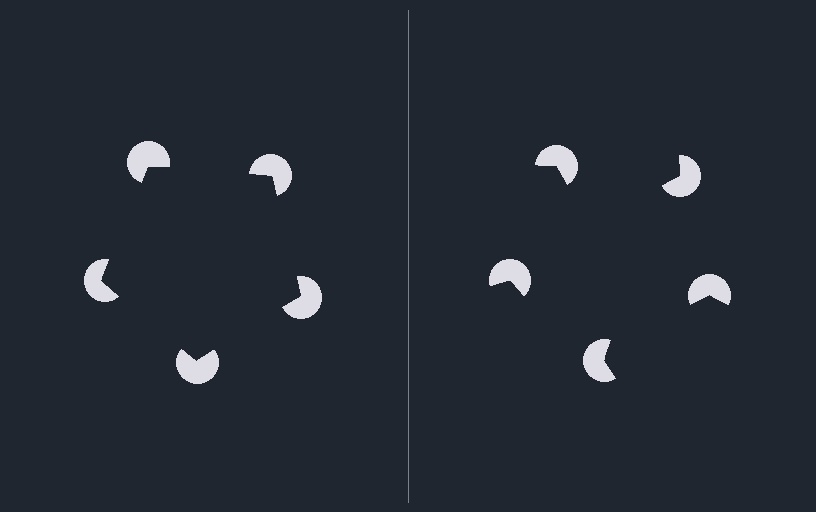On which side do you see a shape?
An illusory pentagon appears on the left side. On the right side the wedge cuts are rotated, so no coherent shape forms.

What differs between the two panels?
The pac-man discs are positioned identically on both sides; only the wedge orientations differ. On the left they align to a pentagon; on the right they are misaligned.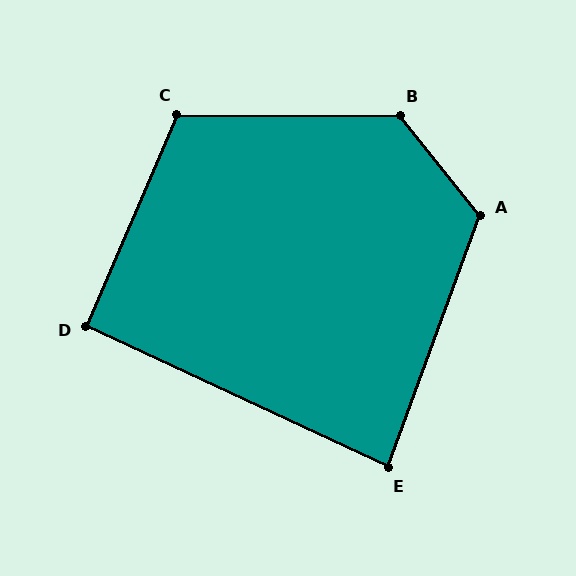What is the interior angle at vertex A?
Approximately 121 degrees (obtuse).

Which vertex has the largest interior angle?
B, at approximately 129 degrees.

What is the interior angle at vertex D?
Approximately 92 degrees (approximately right).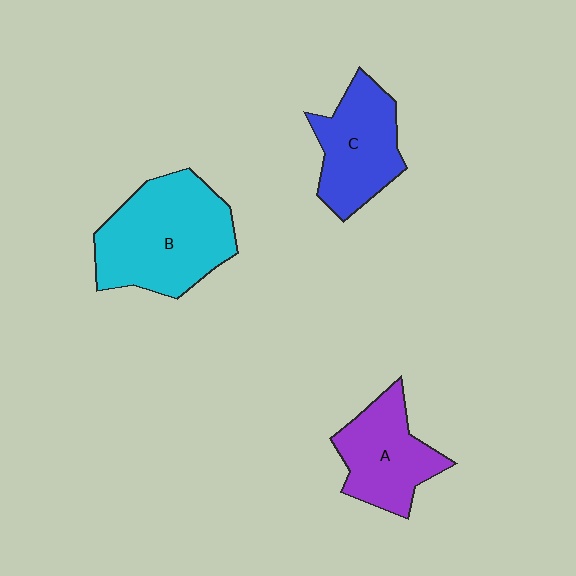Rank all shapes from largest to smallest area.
From largest to smallest: B (cyan), C (blue), A (purple).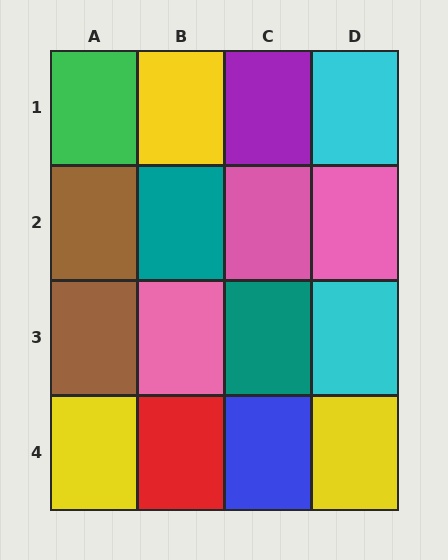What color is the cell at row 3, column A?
Brown.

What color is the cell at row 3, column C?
Teal.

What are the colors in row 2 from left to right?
Brown, teal, pink, pink.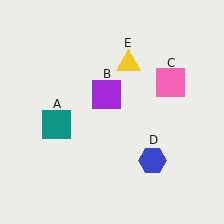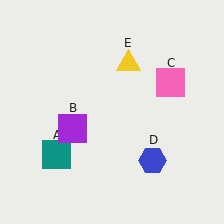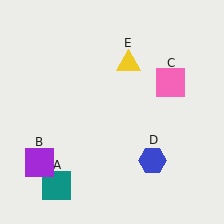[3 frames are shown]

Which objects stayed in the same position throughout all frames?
Pink square (object C) and blue hexagon (object D) and yellow triangle (object E) remained stationary.